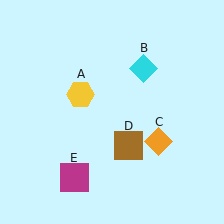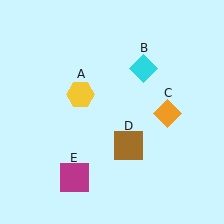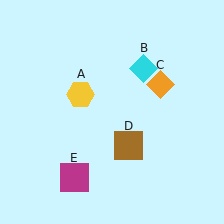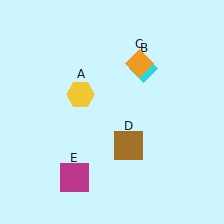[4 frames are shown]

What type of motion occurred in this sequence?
The orange diamond (object C) rotated counterclockwise around the center of the scene.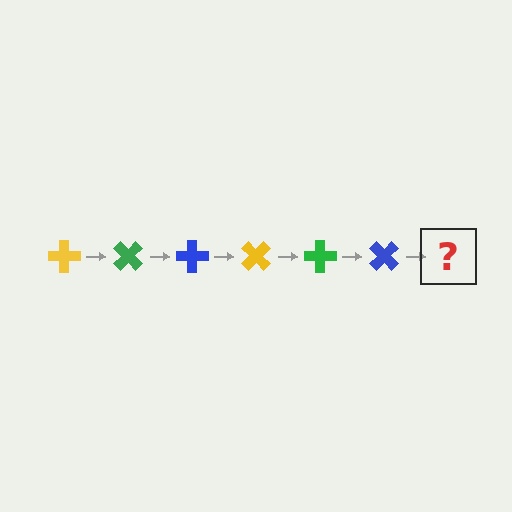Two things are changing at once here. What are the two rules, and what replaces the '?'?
The two rules are that it rotates 45 degrees each step and the color cycles through yellow, green, and blue. The '?' should be a yellow cross, rotated 270 degrees from the start.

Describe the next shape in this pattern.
It should be a yellow cross, rotated 270 degrees from the start.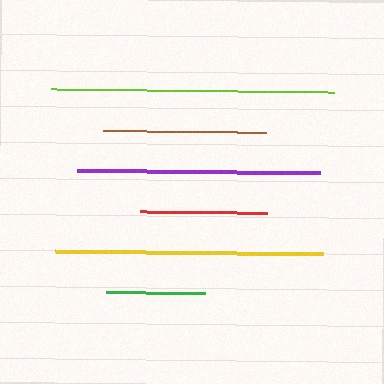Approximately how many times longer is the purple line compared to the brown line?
The purple line is approximately 1.5 times the length of the brown line.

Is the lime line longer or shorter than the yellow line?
The lime line is longer than the yellow line.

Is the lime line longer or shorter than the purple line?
The lime line is longer than the purple line.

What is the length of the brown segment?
The brown segment is approximately 164 pixels long.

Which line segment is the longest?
The lime line is the longest at approximately 283 pixels.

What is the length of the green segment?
The green segment is approximately 99 pixels long.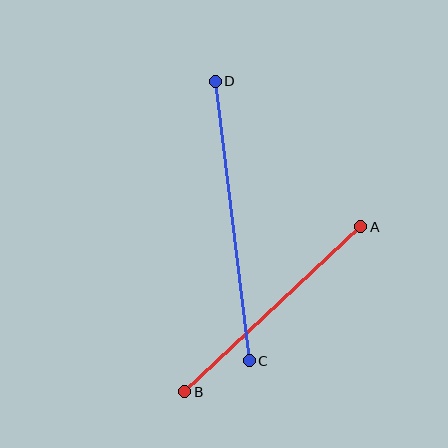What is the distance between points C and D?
The distance is approximately 282 pixels.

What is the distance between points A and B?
The distance is approximately 241 pixels.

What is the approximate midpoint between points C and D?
The midpoint is at approximately (232, 221) pixels.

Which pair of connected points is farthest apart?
Points C and D are farthest apart.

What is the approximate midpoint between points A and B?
The midpoint is at approximately (273, 309) pixels.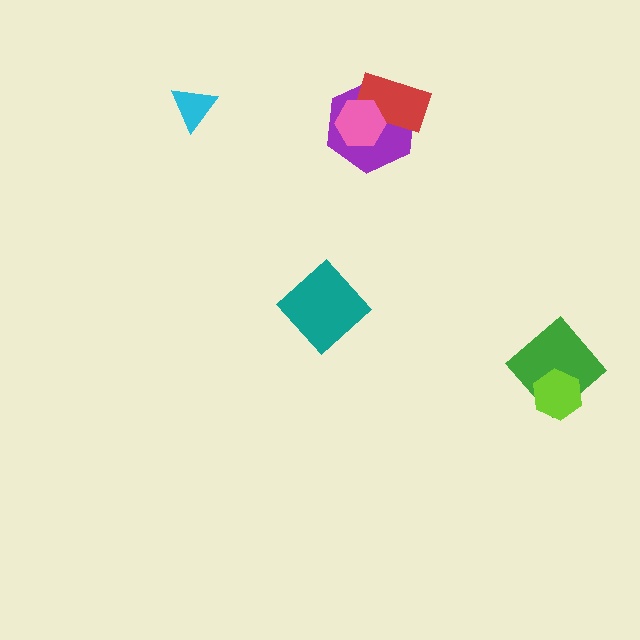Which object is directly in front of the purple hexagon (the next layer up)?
The red rectangle is directly in front of the purple hexagon.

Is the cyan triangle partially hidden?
No, no other shape covers it.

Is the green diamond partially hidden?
Yes, it is partially covered by another shape.